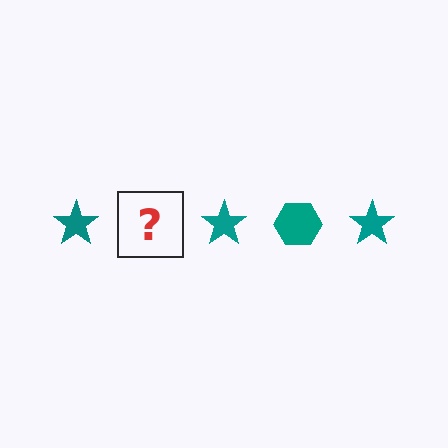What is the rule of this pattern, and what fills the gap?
The rule is that the pattern cycles through star, hexagon shapes in teal. The gap should be filled with a teal hexagon.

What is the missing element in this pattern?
The missing element is a teal hexagon.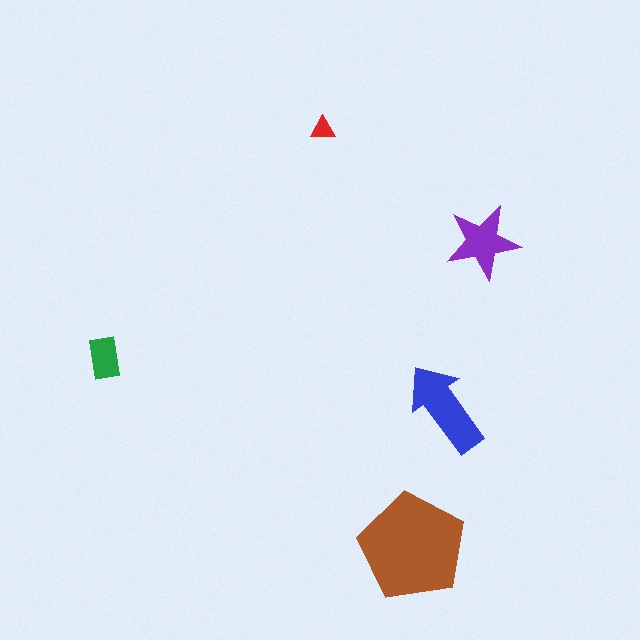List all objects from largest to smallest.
The brown pentagon, the blue arrow, the purple star, the green rectangle, the red triangle.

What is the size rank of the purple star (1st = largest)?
3rd.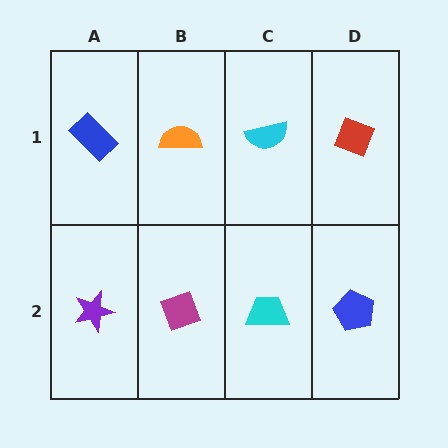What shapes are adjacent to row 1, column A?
A purple star (row 2, column A), an orange semicircle (row 1, column B).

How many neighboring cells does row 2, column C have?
3.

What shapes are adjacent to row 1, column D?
A blue pentagon (row 2, column D), a cyan semicircle (row 1, column C).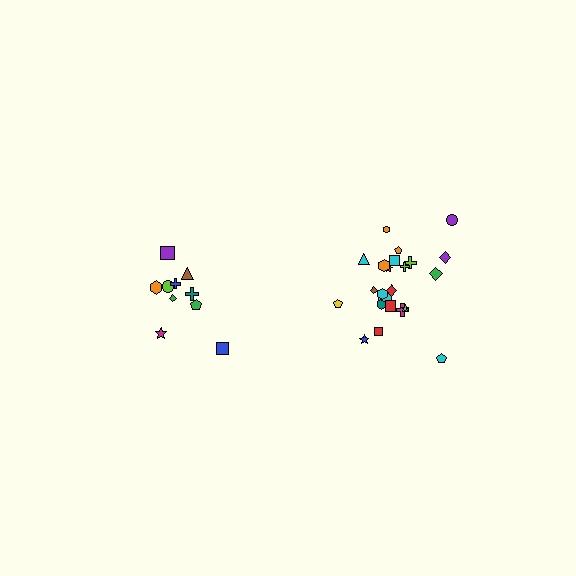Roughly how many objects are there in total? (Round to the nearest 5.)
Roughly 35 objects in total.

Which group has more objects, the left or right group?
The right group.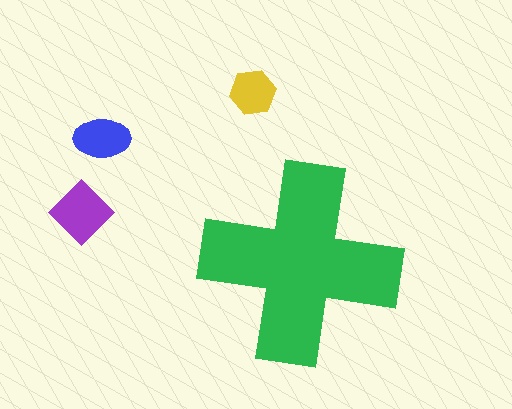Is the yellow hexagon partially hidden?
No, the yellow hexagon is fully visible.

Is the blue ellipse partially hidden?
No, the blue ellipse is fully visible.